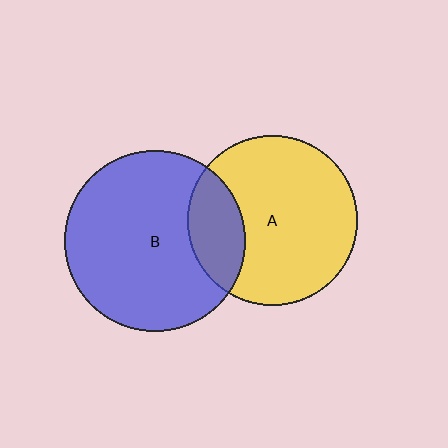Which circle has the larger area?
Circle B (blue).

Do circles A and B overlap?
Yes.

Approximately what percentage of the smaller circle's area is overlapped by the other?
Approximately 20%.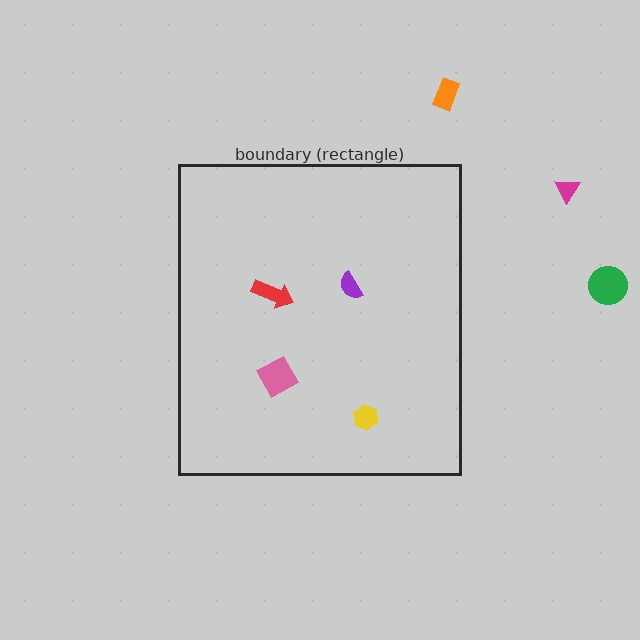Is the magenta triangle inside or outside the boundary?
Outside.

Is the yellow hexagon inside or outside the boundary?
Inside.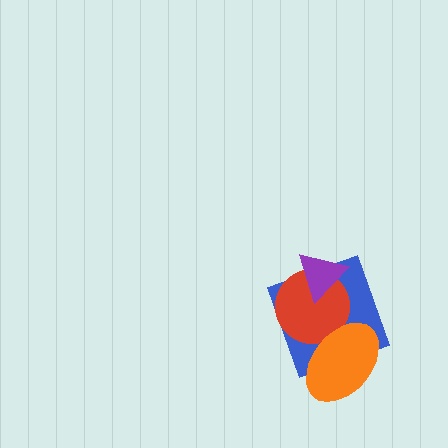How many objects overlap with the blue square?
3 objects overlap with the blue square.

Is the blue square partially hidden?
Yes, it is partially covered by another shape.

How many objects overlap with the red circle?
3 objects overlap with the red circle.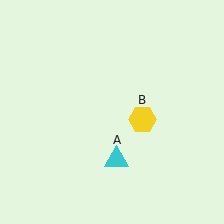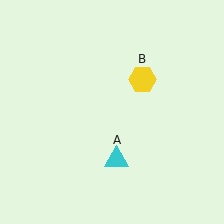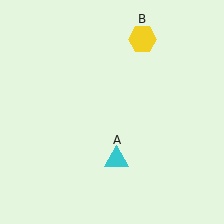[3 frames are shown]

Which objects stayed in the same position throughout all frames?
Cyan triangle (object A) remained stationary.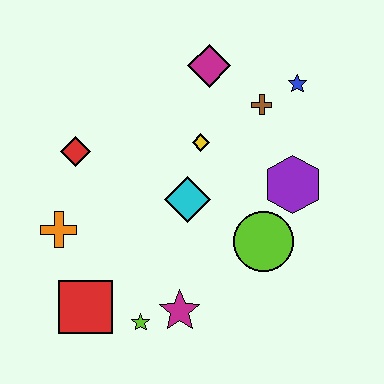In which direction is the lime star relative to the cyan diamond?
The lime star is below the cyan diamond.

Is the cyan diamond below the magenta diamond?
Yes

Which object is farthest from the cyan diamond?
The blue star is farthest from the cyan diamond.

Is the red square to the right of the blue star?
No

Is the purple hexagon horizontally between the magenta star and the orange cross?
No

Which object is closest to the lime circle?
The purple hexagon is closest to the lime circle.